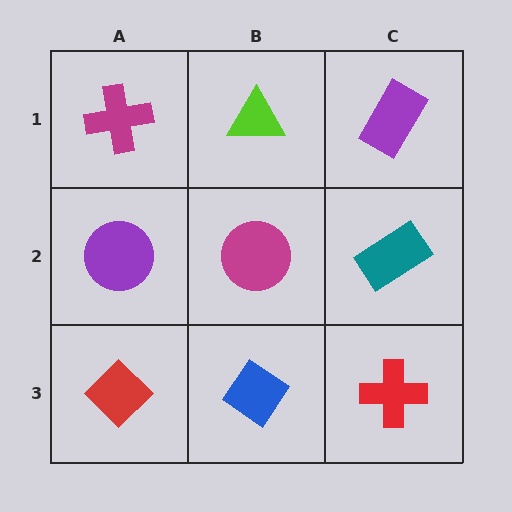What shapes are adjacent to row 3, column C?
A teal rectangle (row 2, column C), a blue diamond (row 3, column B).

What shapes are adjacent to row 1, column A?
A purple circle (row 2, column A), a lime triangle (row 1, column B).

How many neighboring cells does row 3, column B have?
3.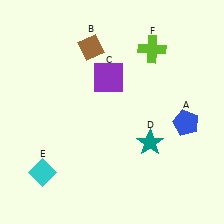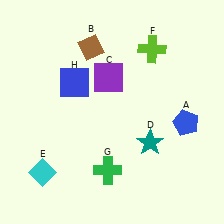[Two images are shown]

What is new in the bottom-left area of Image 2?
A green cross (G) was added in the bottom-left area of Image 2.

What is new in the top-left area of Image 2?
A blue square (H) was added in the top-left area of Image 2.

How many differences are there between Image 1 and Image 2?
There are 2 differences between the two images.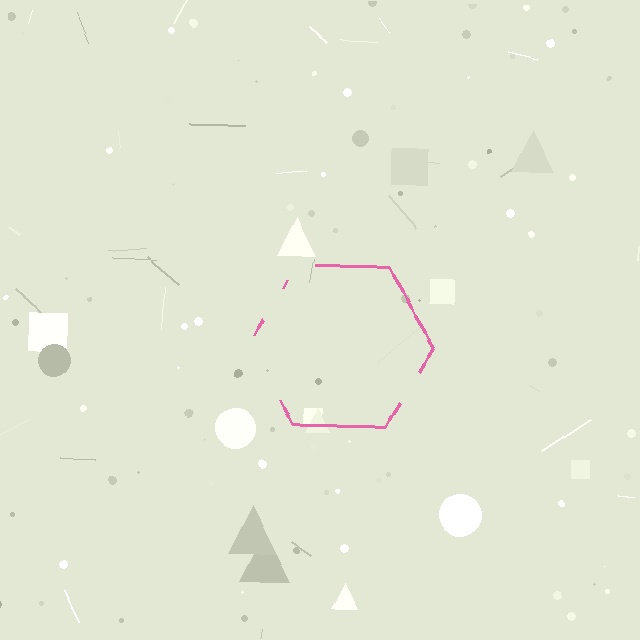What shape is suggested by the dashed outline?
The dashed outline suggests a hexagon.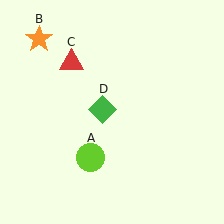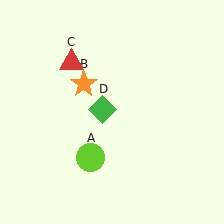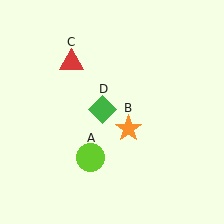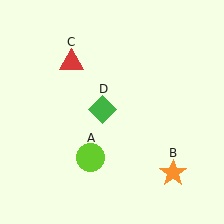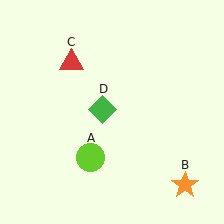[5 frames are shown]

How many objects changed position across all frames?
1 object changed position: orange star (object B).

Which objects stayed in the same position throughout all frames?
Lime circle (object A) and red triangle (object C) and green diamond (object D) remained stationary.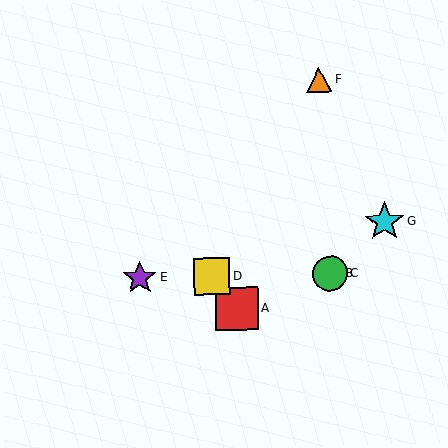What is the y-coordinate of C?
Object C is at y≈274.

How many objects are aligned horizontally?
4 objects (B, C, D, E) are aligned horizontally.